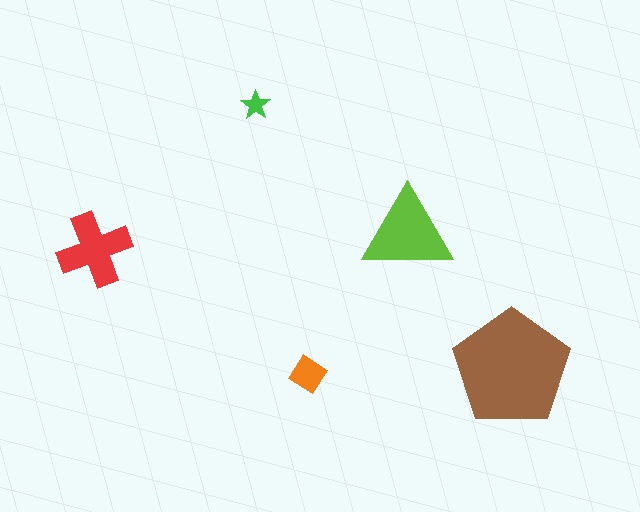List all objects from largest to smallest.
The brown pentagon, the lime triangle, the red cross, the orange diamond, the green star.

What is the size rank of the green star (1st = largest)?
5th.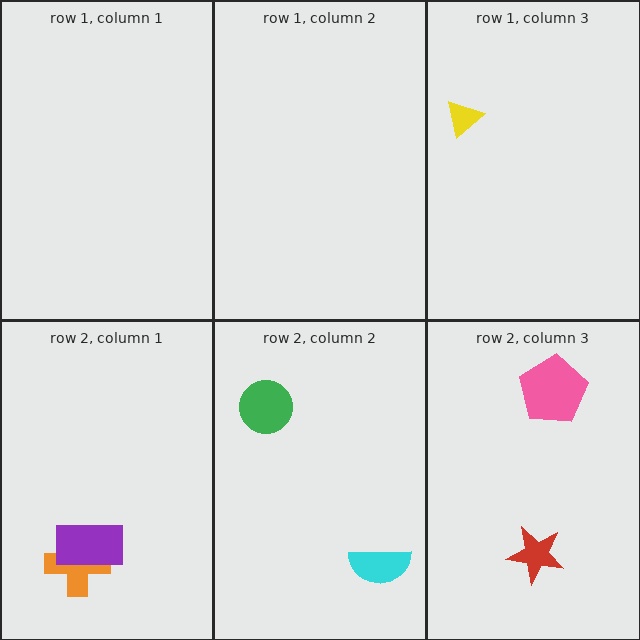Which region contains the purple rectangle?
The row 2, column 1 region.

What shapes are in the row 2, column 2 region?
The green circle, the cyan semicircle.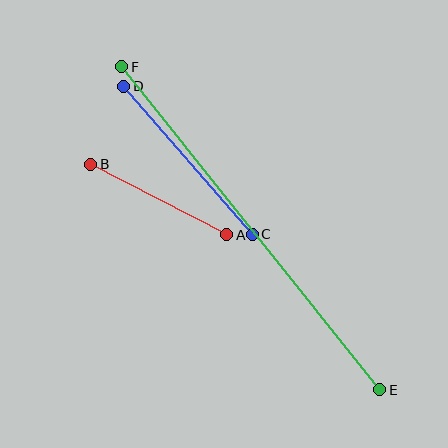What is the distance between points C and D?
The distance is approximately 196 pixels.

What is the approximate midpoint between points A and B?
The midpoint is at approximately (159, 200) pixels.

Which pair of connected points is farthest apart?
Points E and F are farthest apart.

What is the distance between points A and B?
The distance is approximately 153 pixels.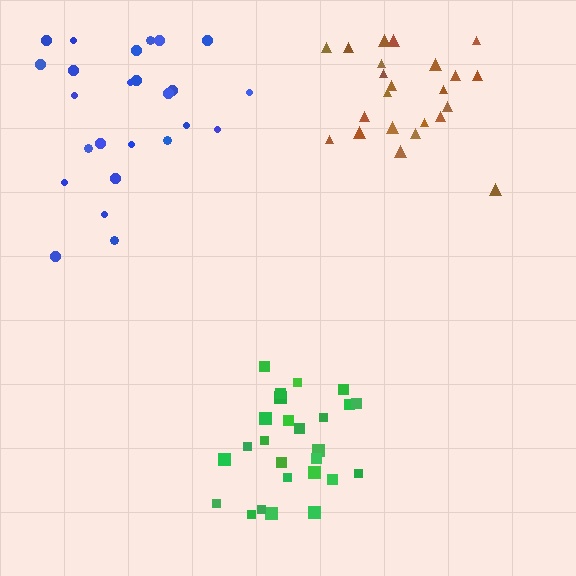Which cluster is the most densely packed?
Green.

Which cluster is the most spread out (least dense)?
Blue.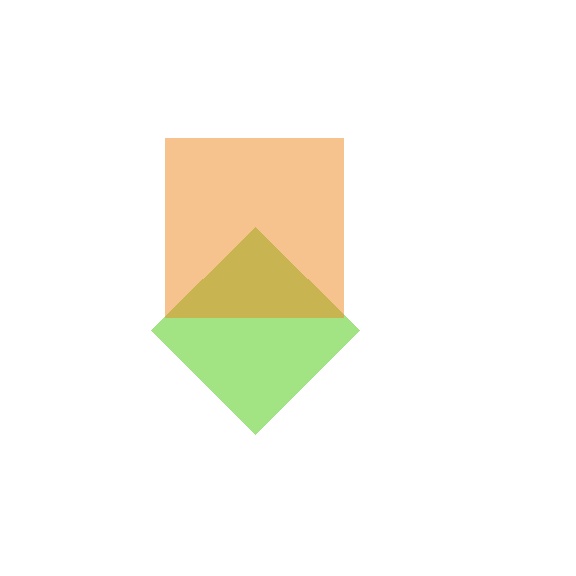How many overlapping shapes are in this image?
There are 2 overlapping shapes in the image.